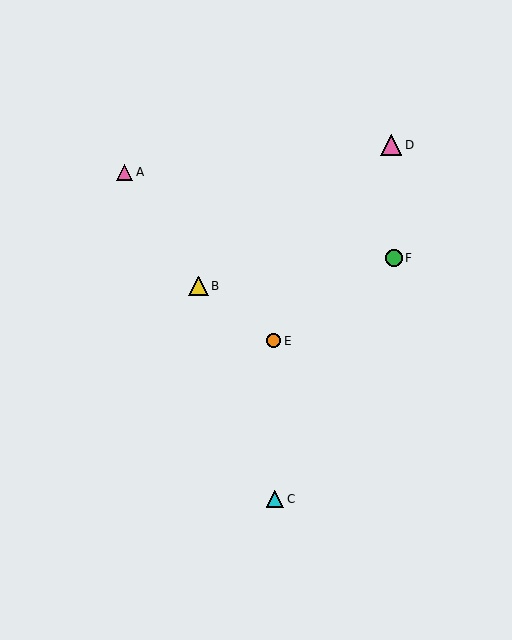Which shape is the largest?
The pink triangle (labeled D) is the largest.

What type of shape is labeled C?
Shape C is a cyan triangle.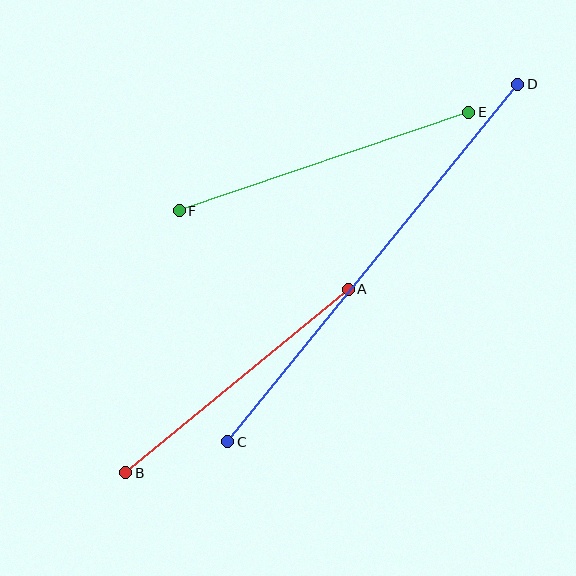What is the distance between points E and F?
The distance is approximately 305 pixels.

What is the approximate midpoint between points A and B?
The midpoint is at approximately (237, 381) pixels.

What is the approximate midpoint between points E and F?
The midpoint is at approximately (324, 161) pixels.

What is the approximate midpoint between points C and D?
The midpoint is at approximately (373, 263) pixels.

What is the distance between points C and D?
The distance is approximately 460 pixels.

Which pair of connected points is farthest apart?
Points C and D are farthest apart.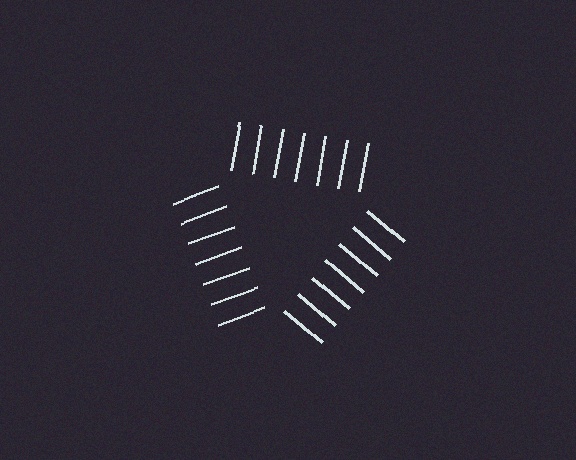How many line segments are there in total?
21 — 7 along each of the 3 edges.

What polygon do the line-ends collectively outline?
An illusory triangle — the line segments terminate on its edges but no continuous stroke is drawn.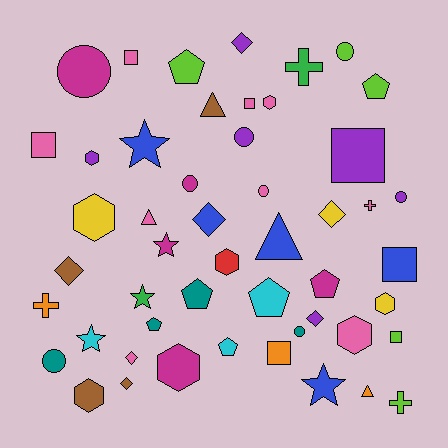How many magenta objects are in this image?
There are 5 magenta objects.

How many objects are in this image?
There are 50 objects.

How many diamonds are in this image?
There are 7 diamonds.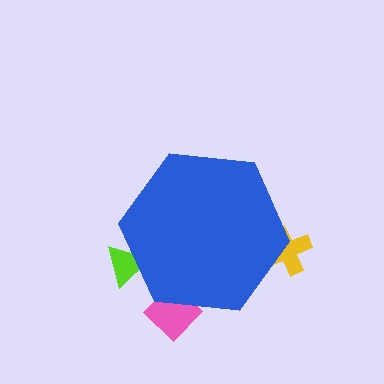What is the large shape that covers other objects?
A blue hexagon.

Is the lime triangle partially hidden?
Yes, the lime triangle is partially hidden behind the blue hexagon.